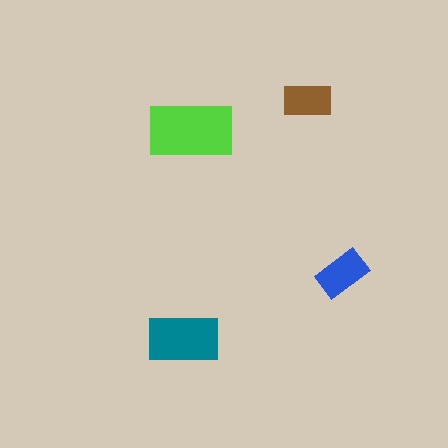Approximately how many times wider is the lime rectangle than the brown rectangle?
About 1.5 times wider.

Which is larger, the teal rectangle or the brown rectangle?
The teal one.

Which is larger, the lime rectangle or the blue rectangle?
The lime one.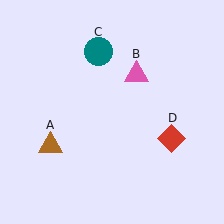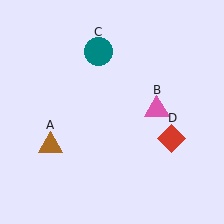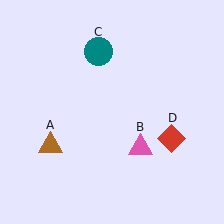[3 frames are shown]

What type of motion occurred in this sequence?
The pink triangle (object B) rotated clockwise around the center of the scene.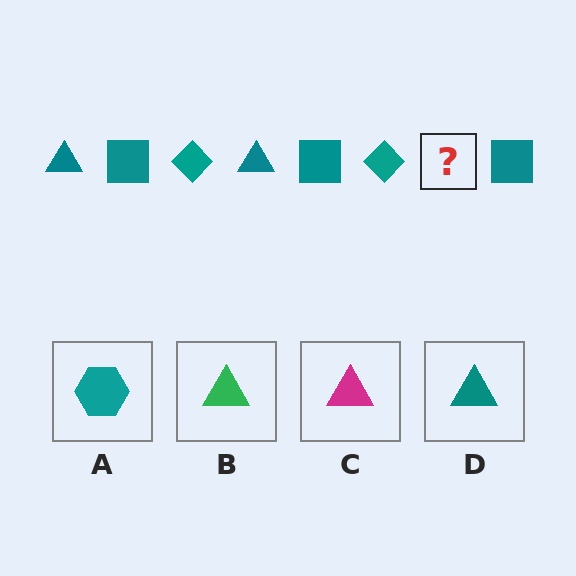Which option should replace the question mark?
Option D.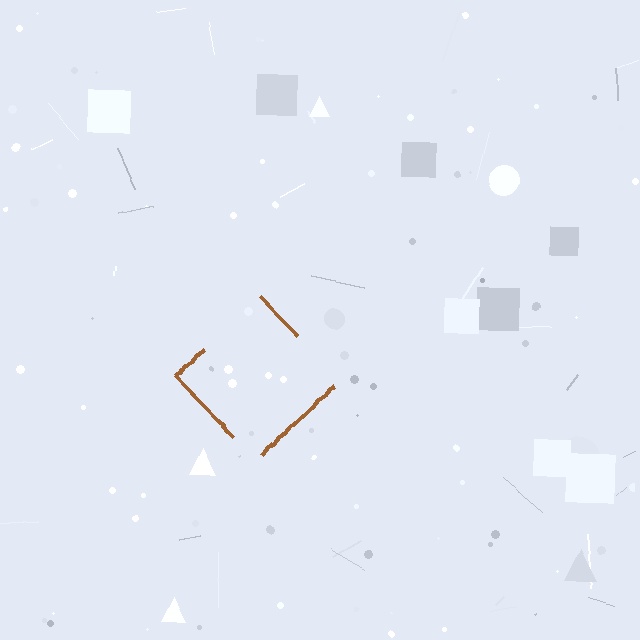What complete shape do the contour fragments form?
The contour fragments form a diamond.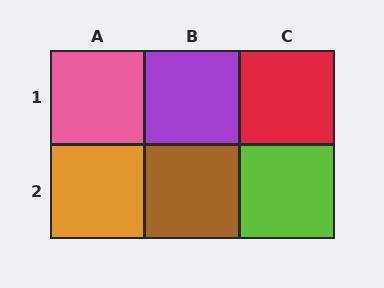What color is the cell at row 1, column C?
Red.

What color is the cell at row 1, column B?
Purple.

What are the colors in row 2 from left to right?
Orange, brown, lime.